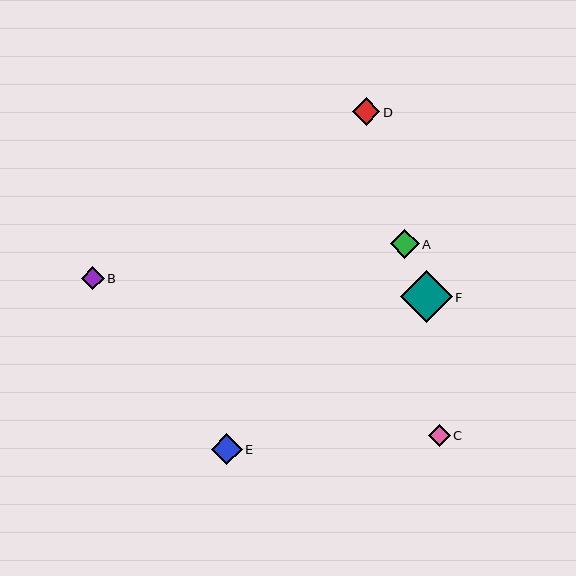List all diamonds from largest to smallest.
From largest to smallest: F, E, A, D, B, C.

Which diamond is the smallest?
Diamond C is the smallest with a size of approximately 22 pixels.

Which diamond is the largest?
Diamond F is the largest with a size of approximately 52 pixels.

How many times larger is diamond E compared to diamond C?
Diamond E is approximately 1.4 times the size of diamond C.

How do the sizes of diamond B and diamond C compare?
Diamond B and diamond C are approximately the same size.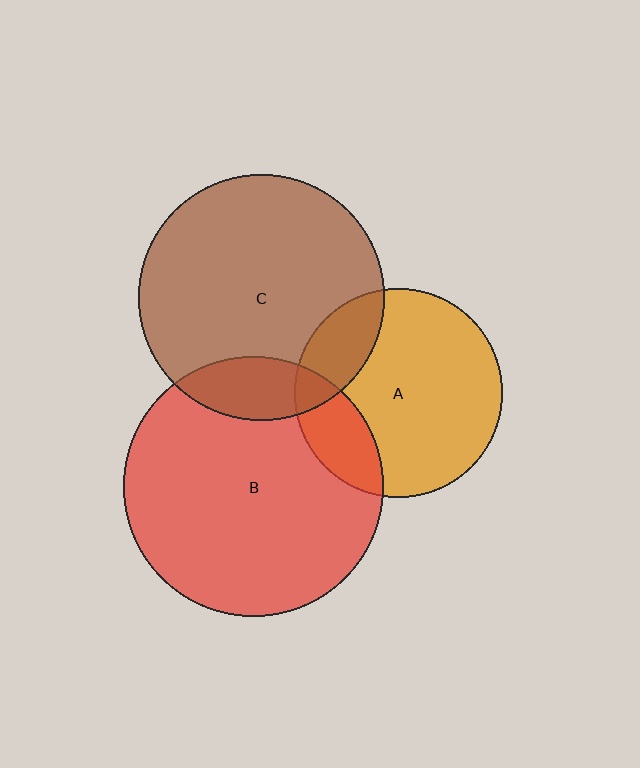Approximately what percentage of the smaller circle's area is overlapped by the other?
Approximately 15%.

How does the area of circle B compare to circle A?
Approximately 1.6 times.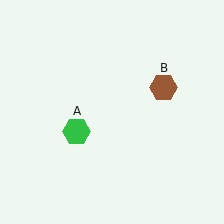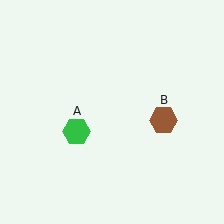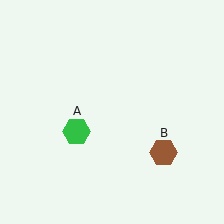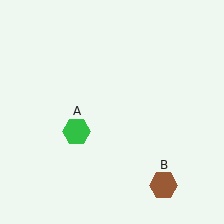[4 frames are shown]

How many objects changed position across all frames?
1 object changed position: brown hexagon (object B).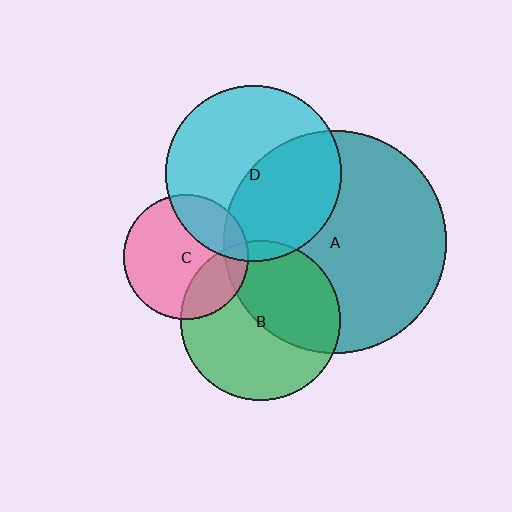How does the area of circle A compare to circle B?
Approximately 1.9 times.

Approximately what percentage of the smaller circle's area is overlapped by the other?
Approximately 10%.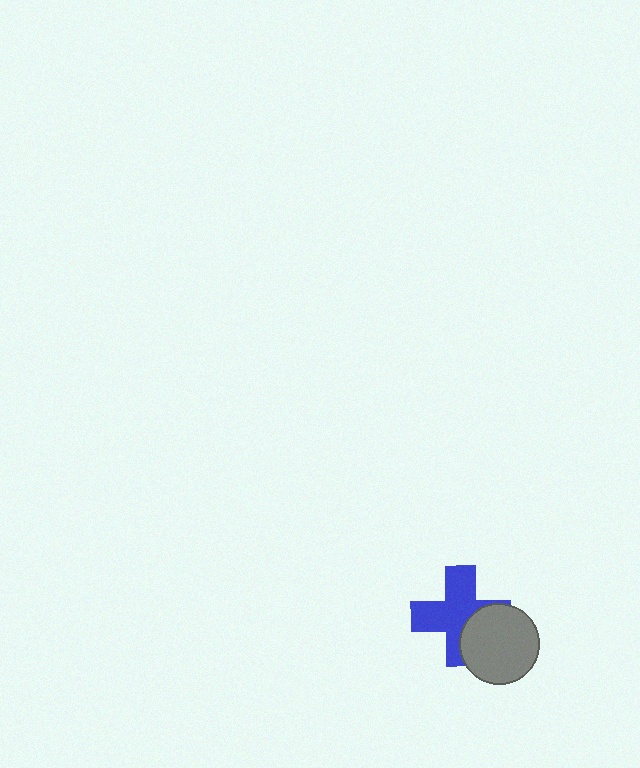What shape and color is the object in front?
The object in front is a gray circle.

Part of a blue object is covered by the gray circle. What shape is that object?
It is a cross.